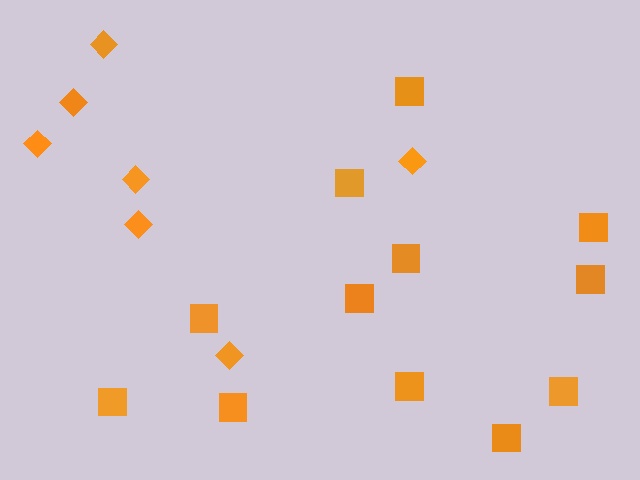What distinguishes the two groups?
There are 2 groups: one group of squares (12) and one group of diamonds (7).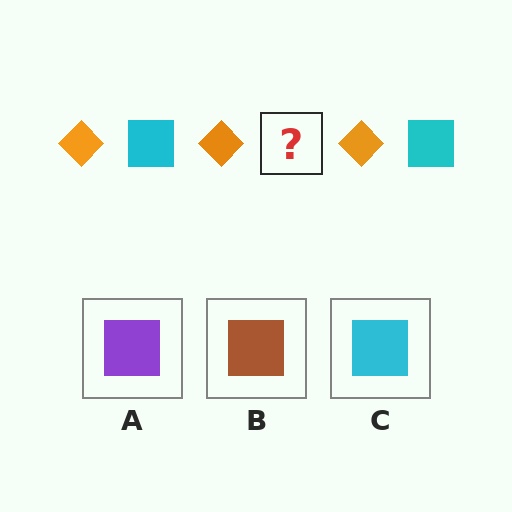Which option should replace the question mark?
Option C.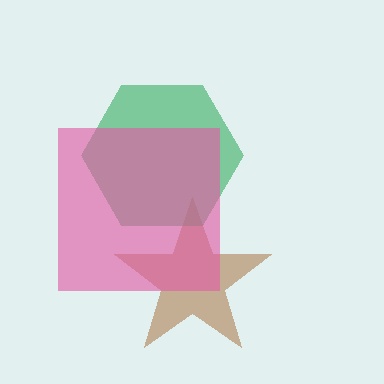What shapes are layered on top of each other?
The layered shapes are: a brown star, a green hexagon, a pink square.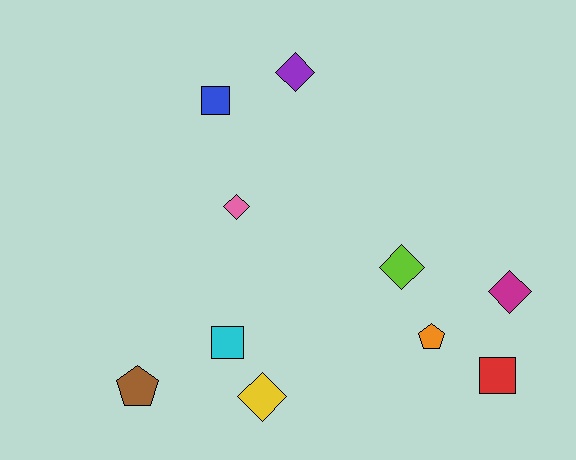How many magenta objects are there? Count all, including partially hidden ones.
There is 1 magenta object.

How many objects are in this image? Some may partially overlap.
There are 10 objects.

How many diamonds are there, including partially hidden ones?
There are 5 diamonds.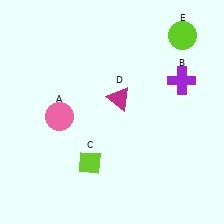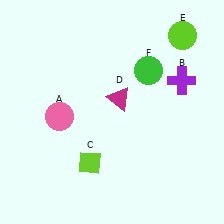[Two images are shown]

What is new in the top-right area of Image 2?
A green circle (F) was added in the top-right area of Image 2.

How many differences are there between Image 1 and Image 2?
There is 1 difference between the two images.